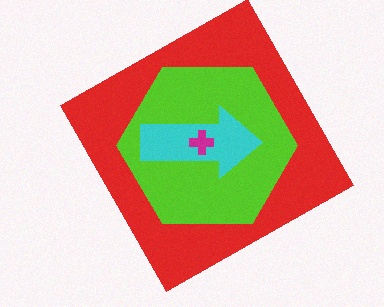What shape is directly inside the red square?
The lime hexagon.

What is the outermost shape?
The red square.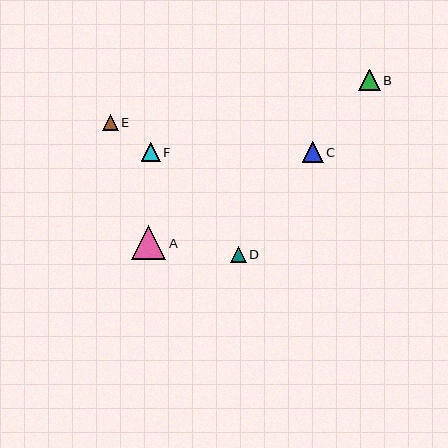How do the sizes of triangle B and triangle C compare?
Triangle B and triangle C are approximately the same size.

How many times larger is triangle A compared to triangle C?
Triangle A is approximately 1.6 times the size of triangle C.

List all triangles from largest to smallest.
From largest to smallest: A, B, C, F, E, D.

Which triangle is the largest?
Triangle A is the largest with a size of approximately 34 pixels.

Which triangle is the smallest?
Triangle D is the smallest with a size of approximately 16 pixels.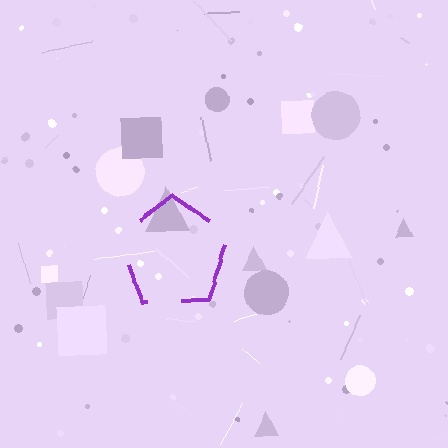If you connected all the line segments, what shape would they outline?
They would outline a pentagon.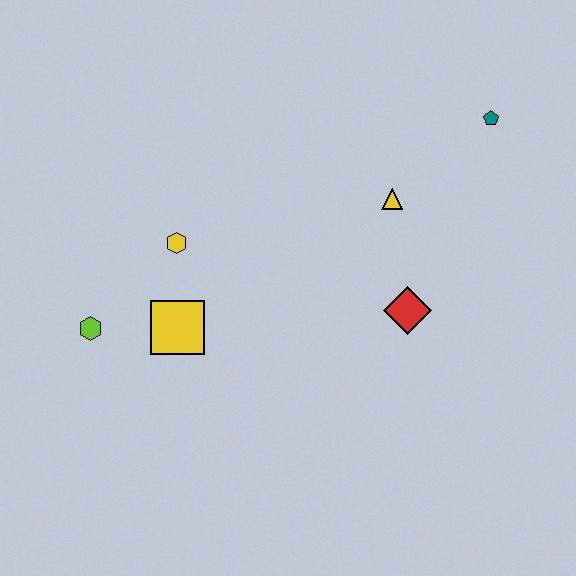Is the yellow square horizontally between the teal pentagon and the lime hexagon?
Yes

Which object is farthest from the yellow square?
The teal pentagon is farthest from the yellow square.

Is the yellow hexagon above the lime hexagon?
Yes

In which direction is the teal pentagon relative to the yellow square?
The teal pentagon is to the right of the yellow square.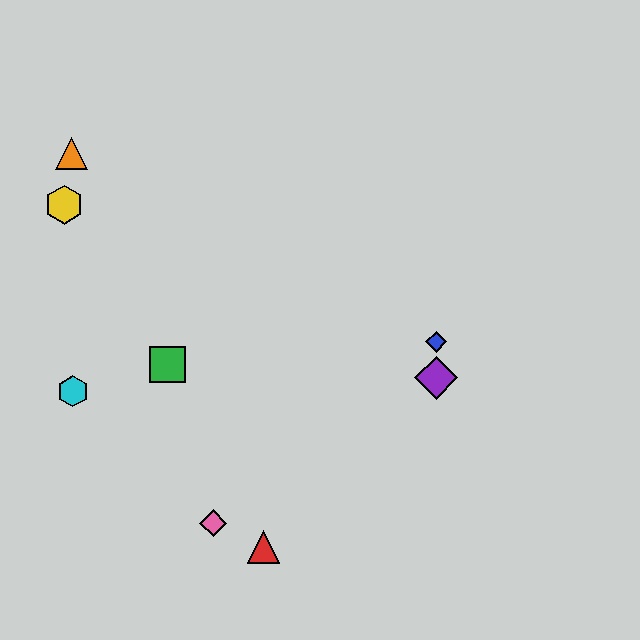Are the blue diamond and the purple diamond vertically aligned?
Yes, both are at x≈436.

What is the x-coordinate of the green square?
The green square is at x≈168.